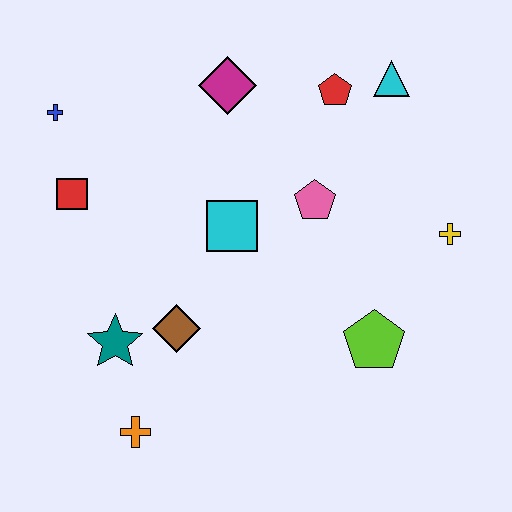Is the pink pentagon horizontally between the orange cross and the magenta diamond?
No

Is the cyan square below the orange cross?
No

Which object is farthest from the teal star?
The cyan triangle is farthest from the teal star.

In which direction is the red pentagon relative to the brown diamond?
The red pentagon is above the brown diamond.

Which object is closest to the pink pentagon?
The cyan square is closest to the pink pentagon.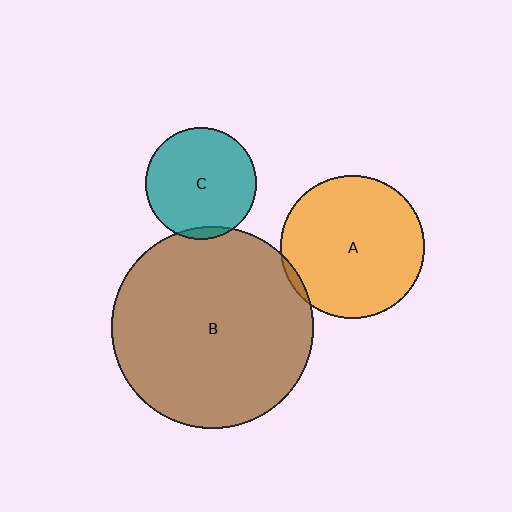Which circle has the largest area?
Circle B (brown).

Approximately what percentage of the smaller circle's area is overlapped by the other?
Approximately 5%.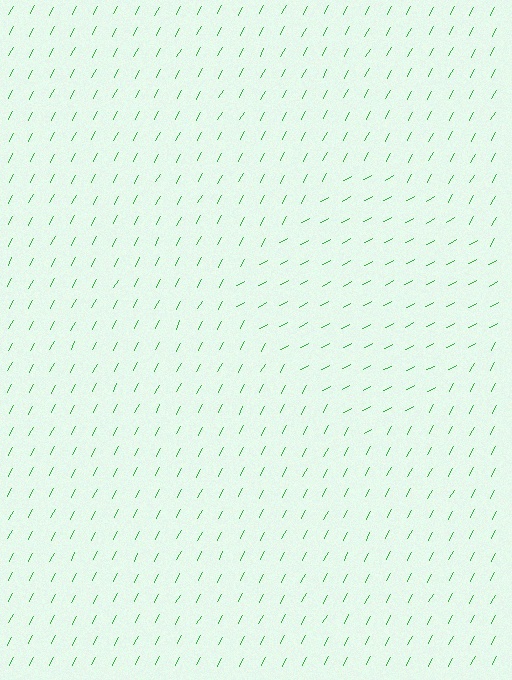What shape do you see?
I see a diamond.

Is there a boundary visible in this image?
Yes, there is a texture boundary formed by a change in line orientation.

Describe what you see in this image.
The image is filled with small green line segments. A diamond region in the image has lines oriented differently from the surrounding lines, creating a visible texture boundary.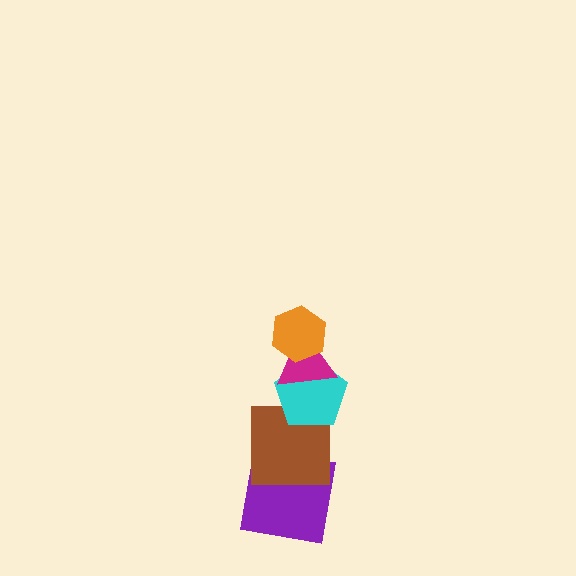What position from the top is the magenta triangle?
The magenta triangle is 2nd from the top.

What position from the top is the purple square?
The purple square is 5th from the top.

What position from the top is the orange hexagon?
The orange hexagon is 1st from the top.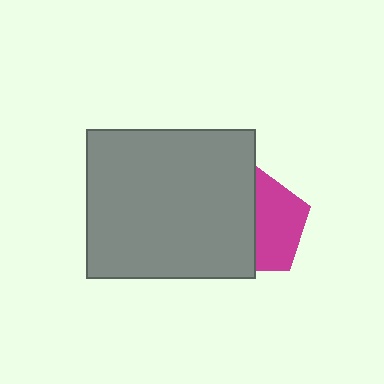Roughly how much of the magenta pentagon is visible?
About half of it is visible (roughly 51%).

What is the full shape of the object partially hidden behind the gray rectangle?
The partially hidden object is a magenta pentagon.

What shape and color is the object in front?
The object in front is a gray rectangle.